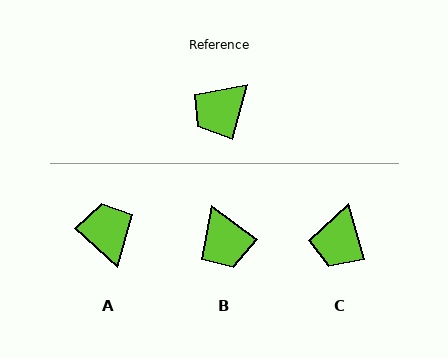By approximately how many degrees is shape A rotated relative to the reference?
Approximately 116 degrees clockwise.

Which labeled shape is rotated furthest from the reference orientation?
A, about 116 degrees away.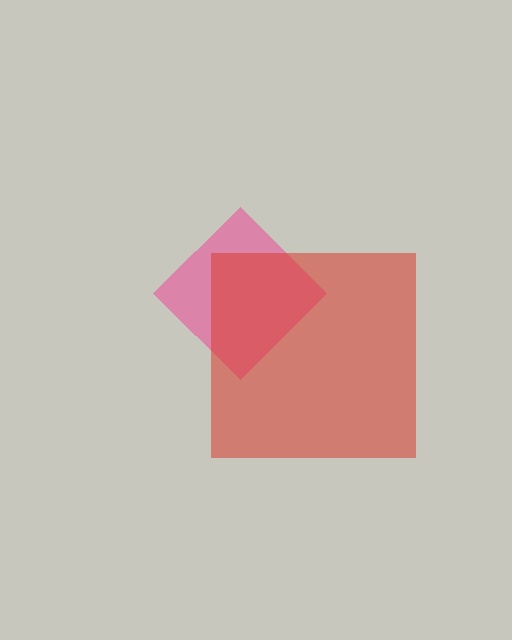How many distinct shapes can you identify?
There are 2 distinct shapes: a pink diamond, a red square.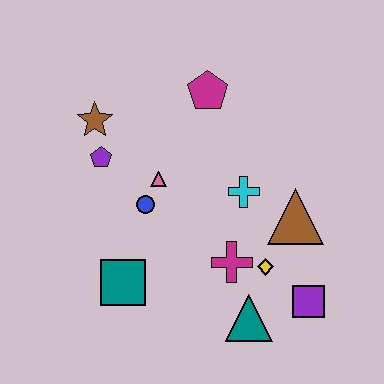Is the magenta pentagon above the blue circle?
Yes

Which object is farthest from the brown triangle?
The brown star is farthest from the brown triangle.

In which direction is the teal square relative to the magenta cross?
The teal square is to the left of the magenta cross.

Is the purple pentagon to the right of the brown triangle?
No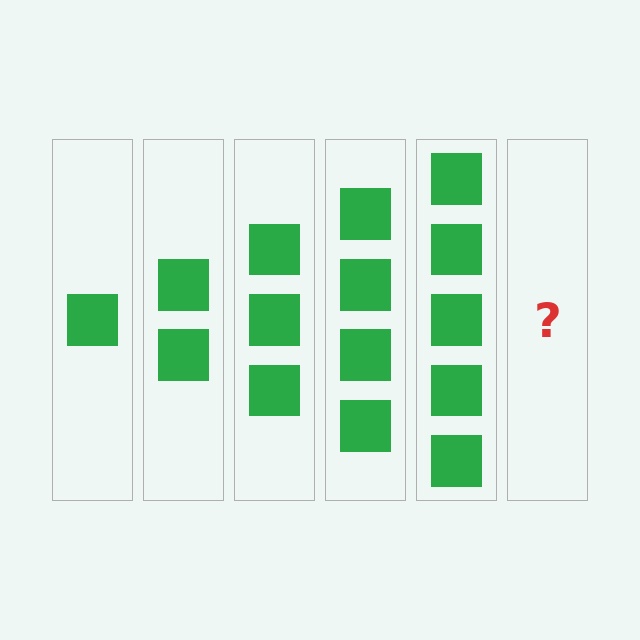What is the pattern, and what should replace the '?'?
The pattern is that each step adds one more square. The '?' should be 6 squares.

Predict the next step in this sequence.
The next step is 6 squares.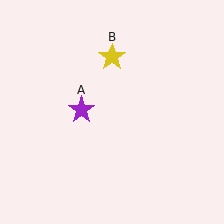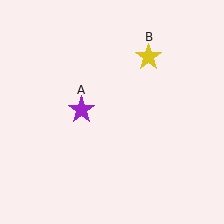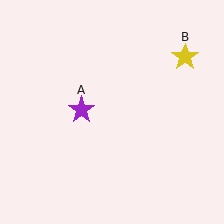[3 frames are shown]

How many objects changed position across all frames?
1 object changed position: yellow star (object B).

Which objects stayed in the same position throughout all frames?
Purple star (object A) remained stationary.